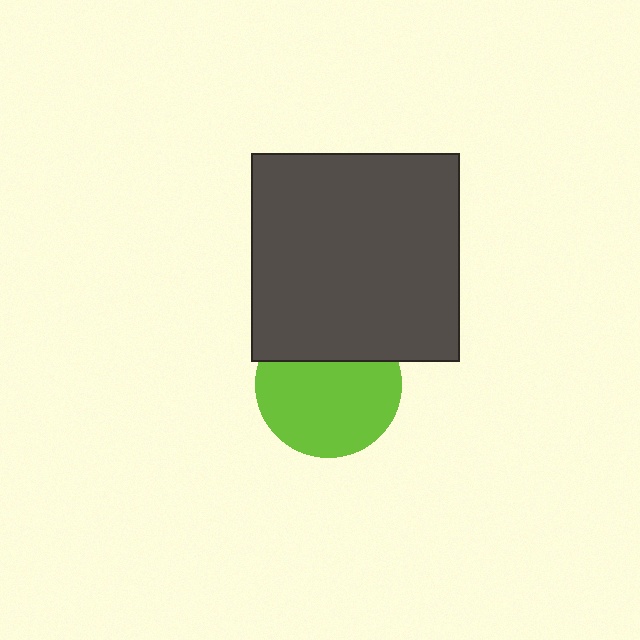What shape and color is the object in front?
The object in front is a dark gray square.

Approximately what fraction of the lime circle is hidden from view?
Roughly 30% of the lime circle is hidden behind the dark gray square.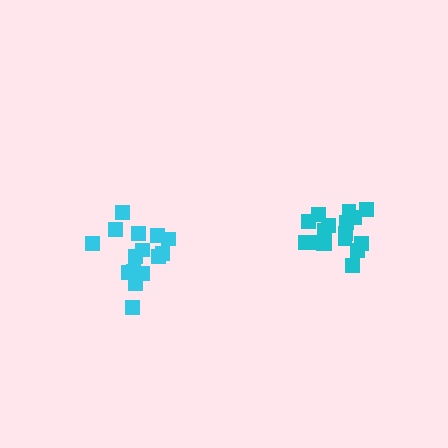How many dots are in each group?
Group 1: 15 dots, Group 2: 17 dots (32 total).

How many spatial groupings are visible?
There are 2 spatial groupings.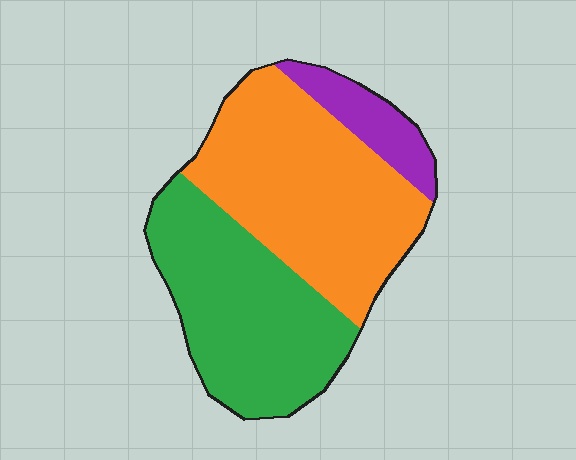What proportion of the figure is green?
Green covers 41% of the figure.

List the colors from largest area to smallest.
From largest to smallest: orange, green, purple.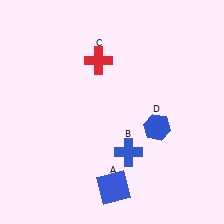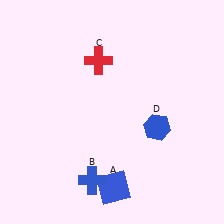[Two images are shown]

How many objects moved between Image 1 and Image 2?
1 object moved between the two images.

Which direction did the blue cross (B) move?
The blue cross (B) moved left.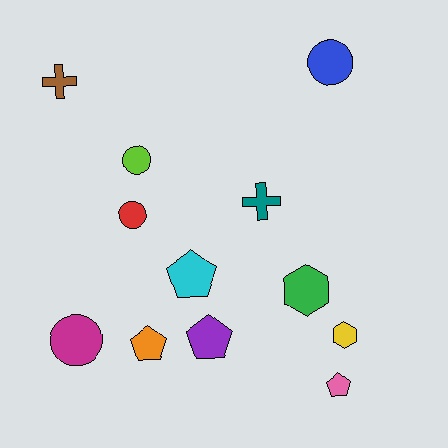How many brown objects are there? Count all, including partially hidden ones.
There is 1 brown object.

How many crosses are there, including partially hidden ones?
There are 2 crosses.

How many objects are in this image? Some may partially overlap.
There are 12 objects.